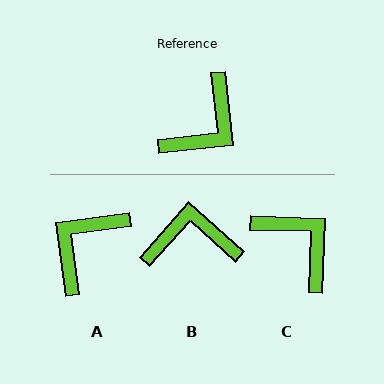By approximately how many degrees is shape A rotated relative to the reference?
Approximately 179 degrees clockwise.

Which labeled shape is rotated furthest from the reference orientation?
A, about 179 degrees away.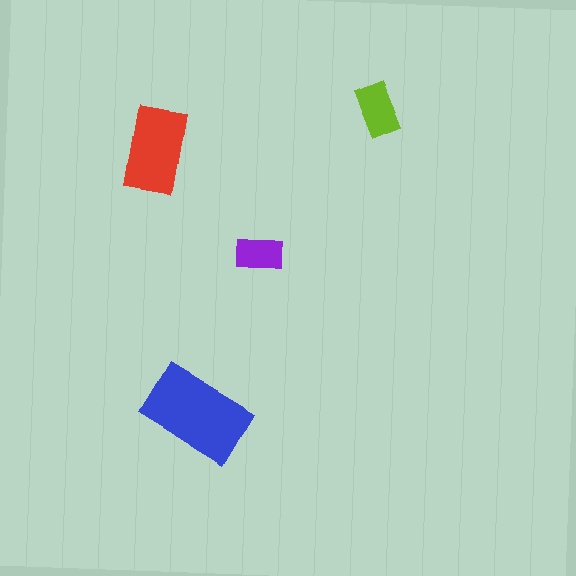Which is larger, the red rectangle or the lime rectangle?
The red one.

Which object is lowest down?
The blue rectangle is bottommost.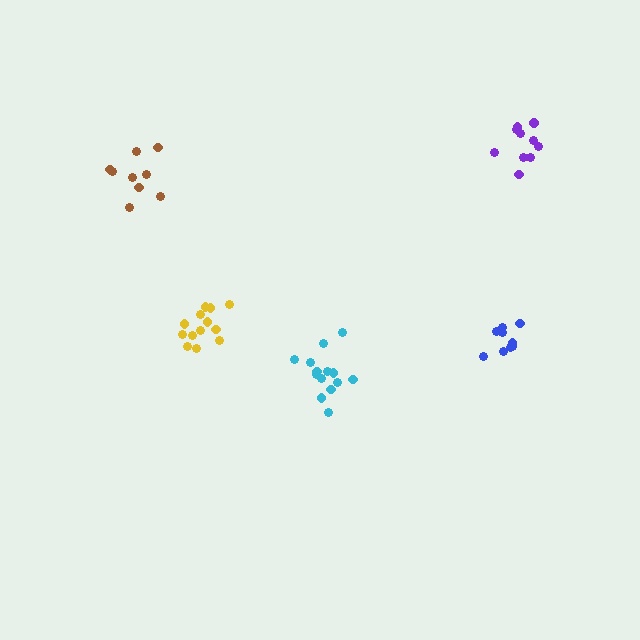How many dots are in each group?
Group 1: 9 dots, Group 2: 9 dots, Group 3: 13 dots, Group 4: 14 dots, Group 5: 10 dots (55 total).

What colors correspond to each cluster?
The clusters are colored: brown, blue, yellow, cyan, purple.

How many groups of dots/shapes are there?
There are 5 groups.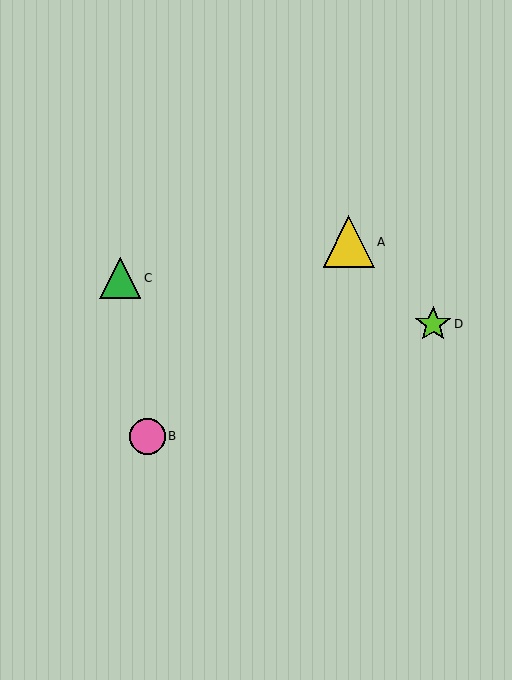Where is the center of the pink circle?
The center of the pink circle is at (147, 437).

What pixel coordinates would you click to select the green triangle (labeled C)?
Click at (120, 278) to select the green triangle C.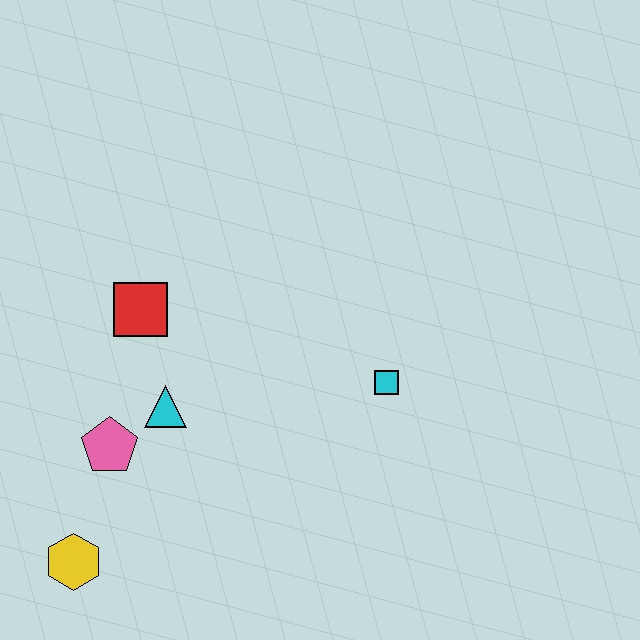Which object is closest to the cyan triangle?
The pink pentagon is closest to the cyan triangle.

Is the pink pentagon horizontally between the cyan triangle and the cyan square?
No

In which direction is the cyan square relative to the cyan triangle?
The cyan square is to the right of the cyan triangle.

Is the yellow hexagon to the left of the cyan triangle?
Yes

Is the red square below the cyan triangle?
No